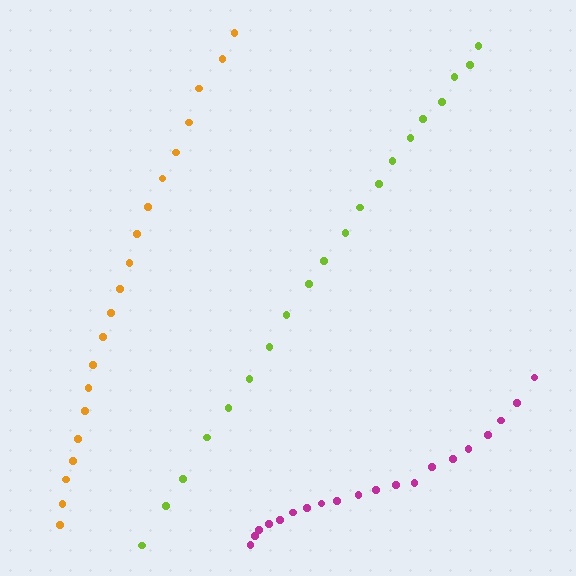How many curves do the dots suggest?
There are 3 distinct paths.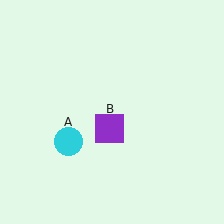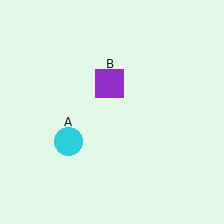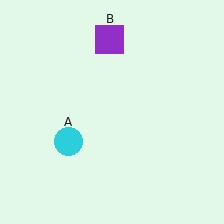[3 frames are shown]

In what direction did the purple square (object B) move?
The purple square (object B) moved up.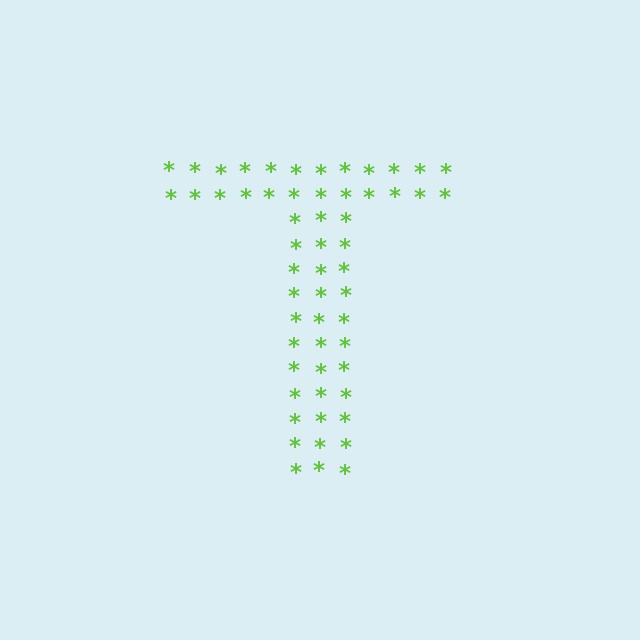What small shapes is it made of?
It is made of small asterisks.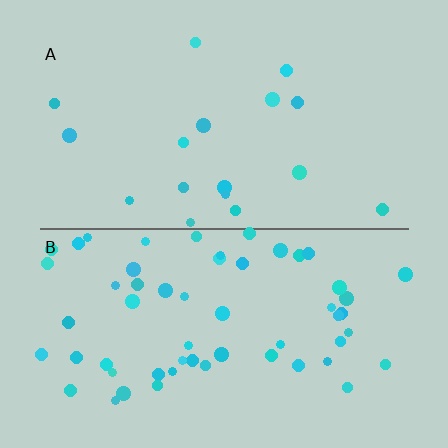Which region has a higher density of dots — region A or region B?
B (the bottom).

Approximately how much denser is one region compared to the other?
Approximately 3.3× — region B over region A.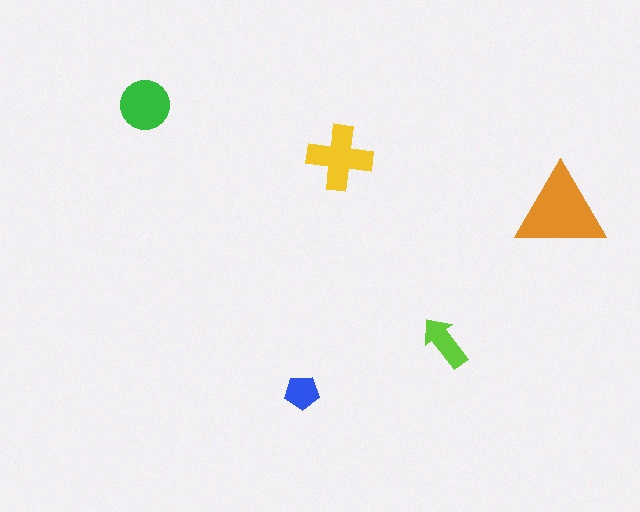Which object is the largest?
The orange triangle.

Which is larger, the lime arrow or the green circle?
The green circle.